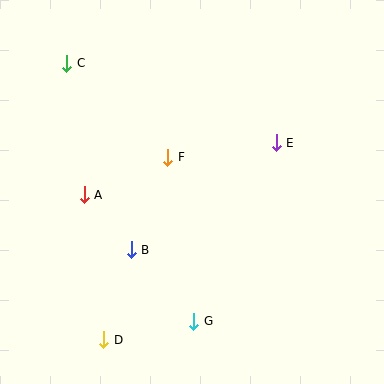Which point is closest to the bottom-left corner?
Point D is closest to the bottom-left corner.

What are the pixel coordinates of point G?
Point G is at (194, 321).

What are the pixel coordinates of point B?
Point B is at (131, 250).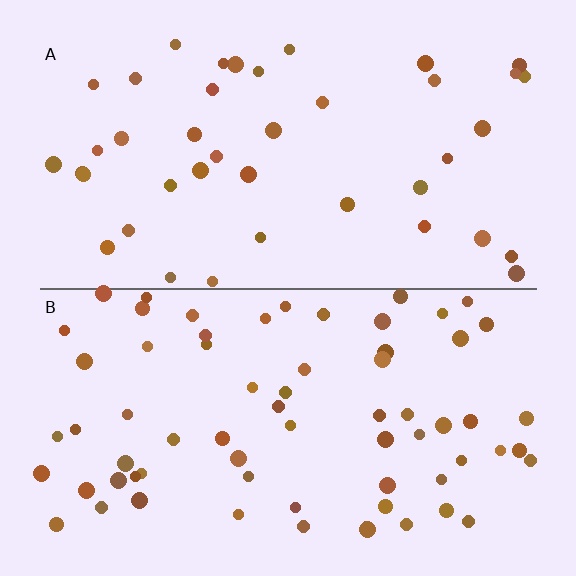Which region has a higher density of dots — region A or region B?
B (the bottom).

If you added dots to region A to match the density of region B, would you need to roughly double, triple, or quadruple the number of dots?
Approximately double.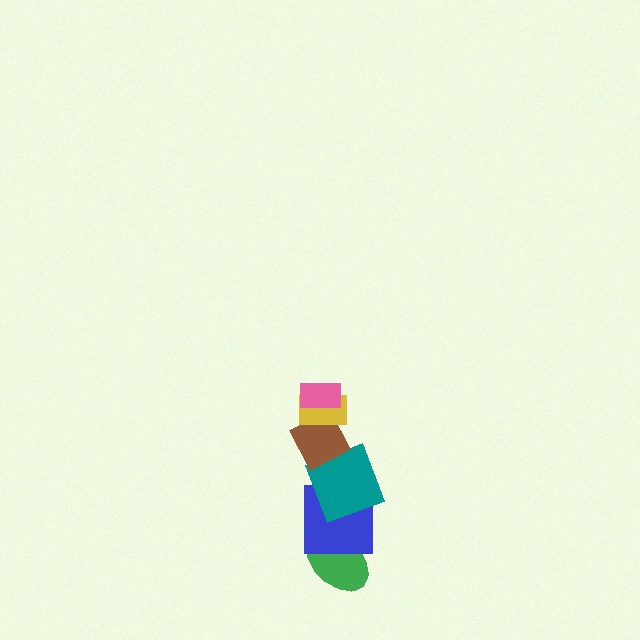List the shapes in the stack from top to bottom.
From top to bottom: the pink rectangle, the yellow rectangle, the brown diamond, the teal square, the blue square, the green ellipse.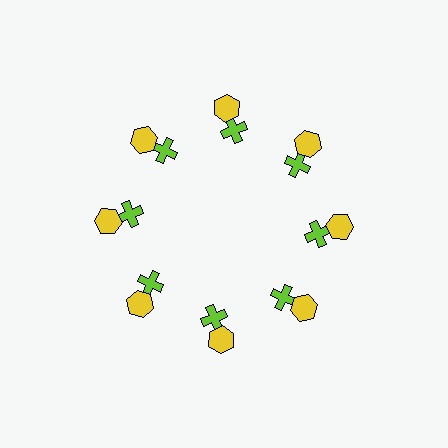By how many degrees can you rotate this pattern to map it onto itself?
The pattern maps onto itself every 45 degrees of rotation.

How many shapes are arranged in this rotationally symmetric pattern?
There are 16 shapes, arranged in 8 groups of 2.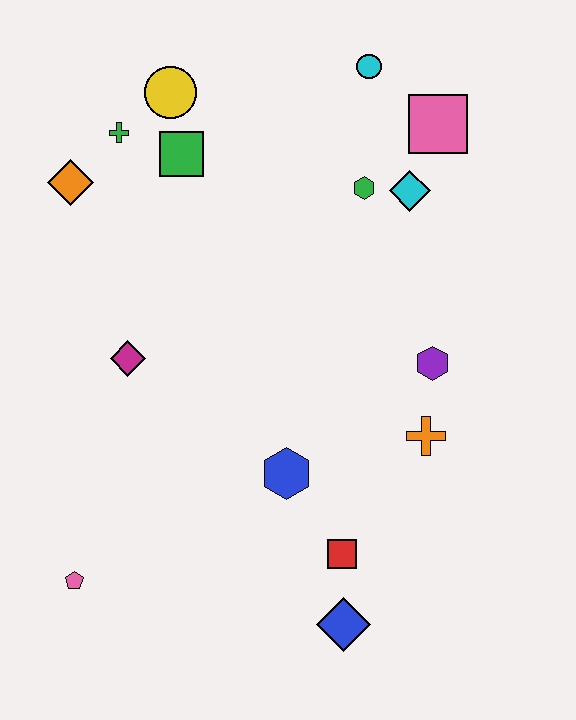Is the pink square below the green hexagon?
No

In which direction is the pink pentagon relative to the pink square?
The pink pentagon is below the pink square.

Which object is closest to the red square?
The blue diamond is closest to the red square.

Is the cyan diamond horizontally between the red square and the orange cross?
Yes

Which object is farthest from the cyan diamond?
The pink pentagon is farthest from the cyan diamond.